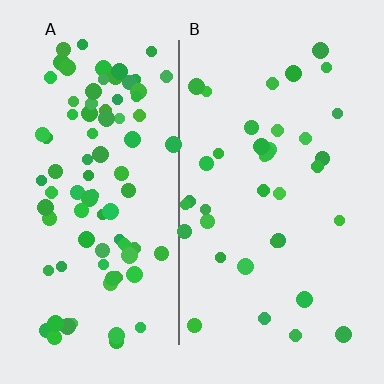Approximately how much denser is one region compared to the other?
Approximately 2.4× — region A over region B.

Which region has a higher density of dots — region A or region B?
A (the left).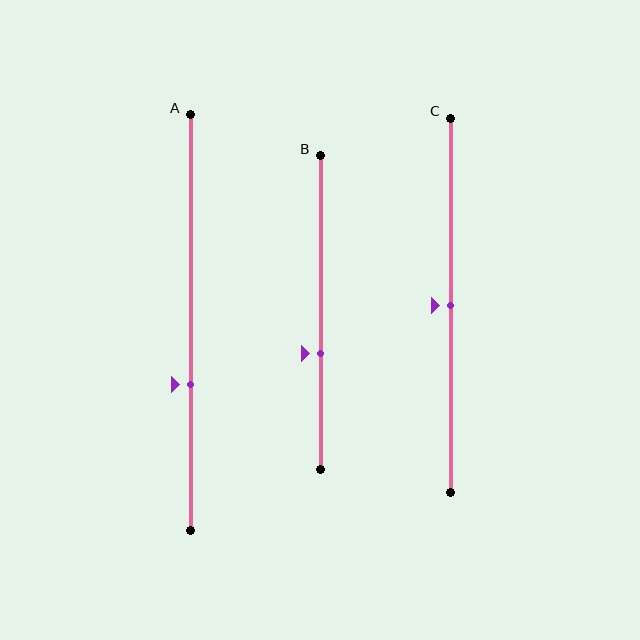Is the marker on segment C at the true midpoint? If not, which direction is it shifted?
Yes, the marker on segment C is at the true midpoint.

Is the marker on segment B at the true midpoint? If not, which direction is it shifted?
No, the marker on segment B is shifted downward by about 13% of the segment length.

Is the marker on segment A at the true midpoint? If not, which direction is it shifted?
No, the marker on segment A is shifted downward by about 15% of the segment length.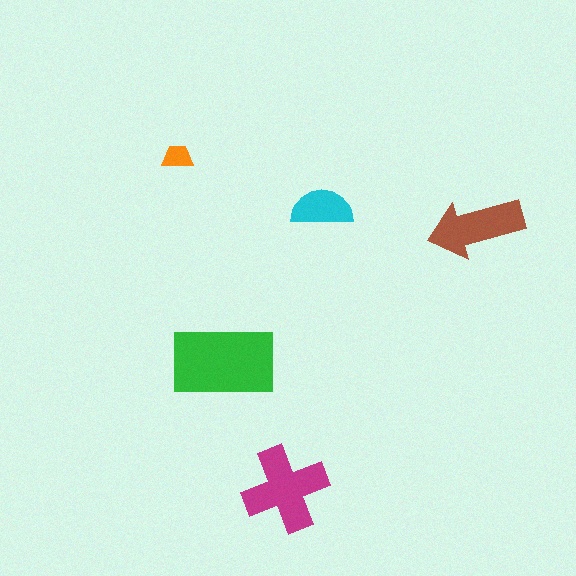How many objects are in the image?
There are 5 objects in the image.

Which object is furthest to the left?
The orange trapezoid is leftmost.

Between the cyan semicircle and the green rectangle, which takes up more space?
The green rectangle.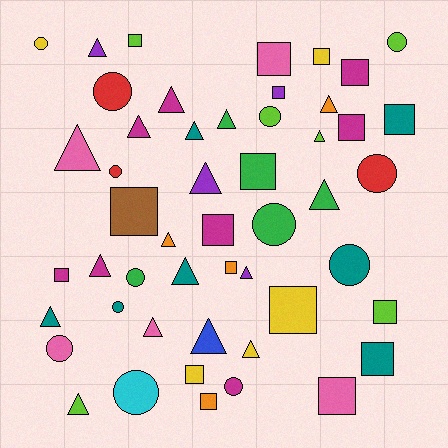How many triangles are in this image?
There are 19 triangles.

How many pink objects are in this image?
There are 5 pink objects.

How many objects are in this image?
There are 50 objects.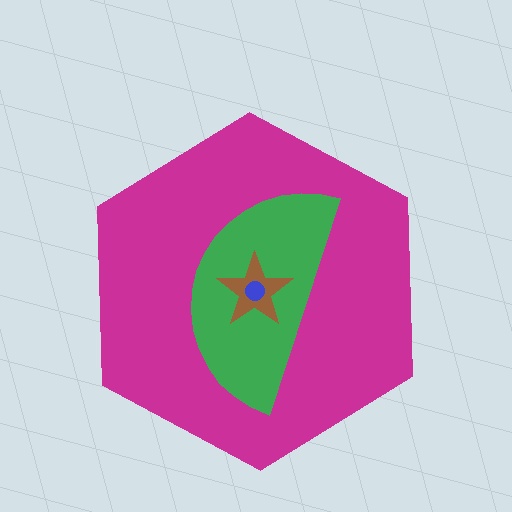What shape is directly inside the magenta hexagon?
The green semicircle.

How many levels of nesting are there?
4.